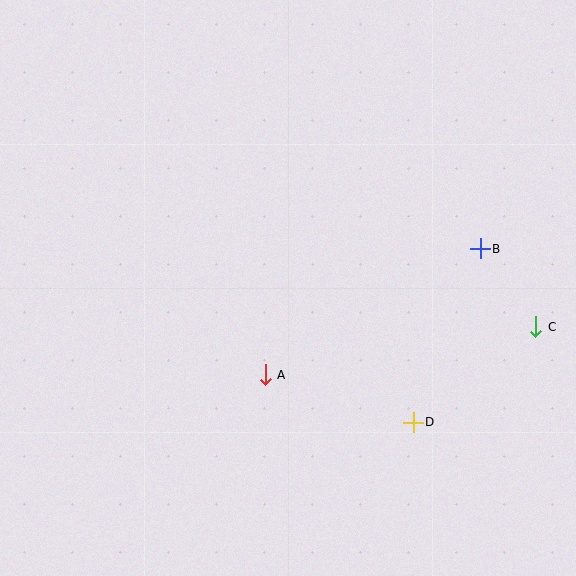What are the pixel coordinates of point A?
Point A is at (265, 375).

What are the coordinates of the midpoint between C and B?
The midpoint between C and B is at (508, 288).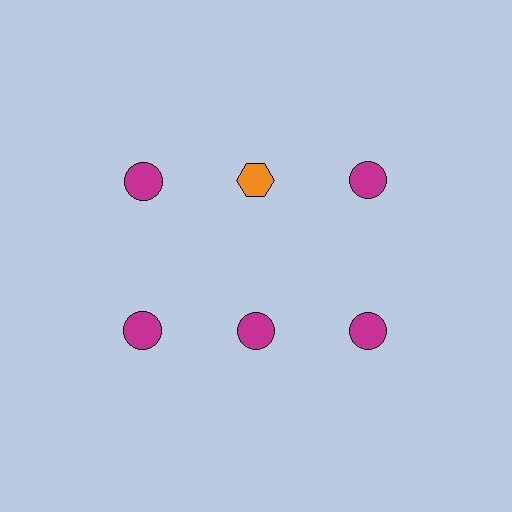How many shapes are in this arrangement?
There are 6 shapes arranged in a grid pattern.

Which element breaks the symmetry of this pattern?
The orange hexagon in the top row, second from left column breaks the symmetry. All other shapes are magenta circles.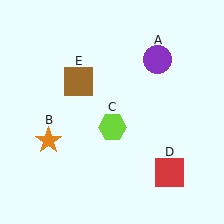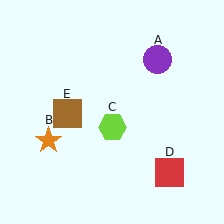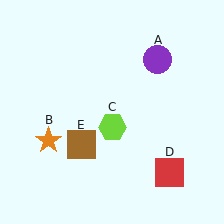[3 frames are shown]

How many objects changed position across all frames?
1 object changed position: brown square (object E).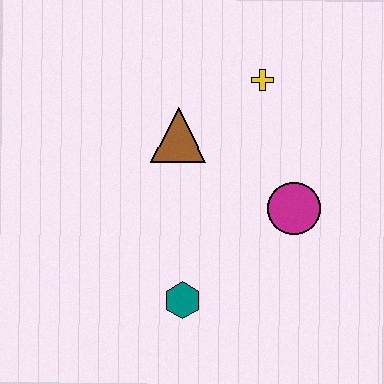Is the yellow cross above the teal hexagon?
Yes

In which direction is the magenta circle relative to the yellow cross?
The magenta circle is below the yellow cross.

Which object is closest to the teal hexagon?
The magenta circle is closest to the teal hexagon.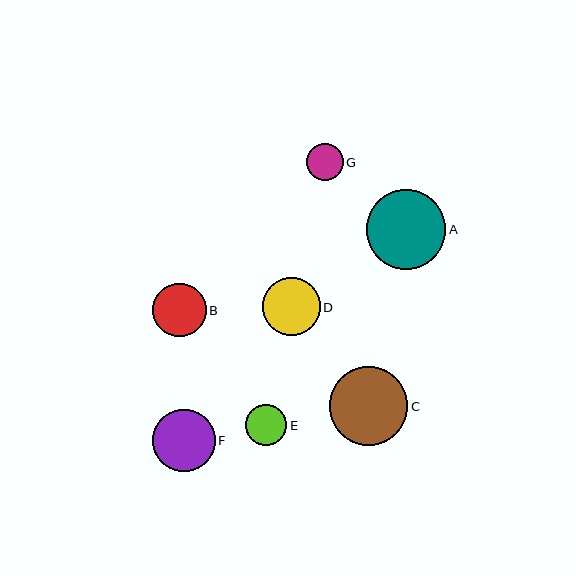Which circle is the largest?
Circle A is the largest with a size of approximately 80 pixels.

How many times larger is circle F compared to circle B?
Circle F is approximately 1.2 times the size of circle B.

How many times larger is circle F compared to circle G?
Circle F is approximately 1.7 times the size of circle G.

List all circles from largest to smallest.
From largest to smallest: A, C, F, D, B, E, G.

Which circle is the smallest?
Circle G is the smallest with a size of approximately 37 pixels.